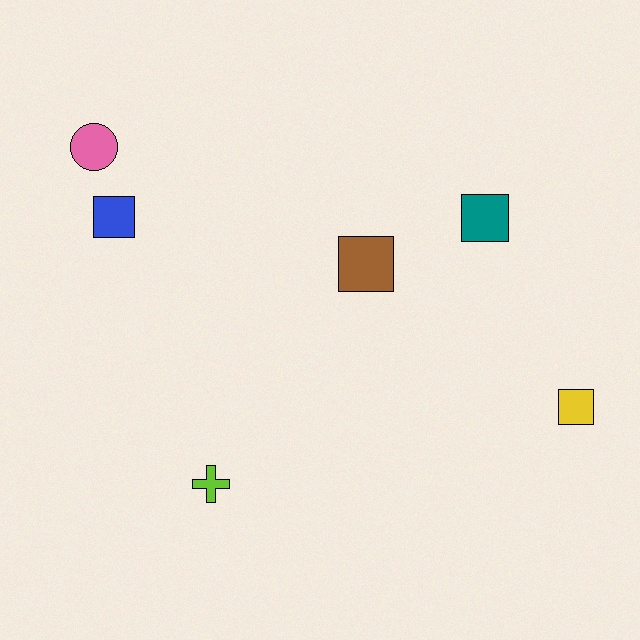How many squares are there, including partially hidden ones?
There are 4 squares.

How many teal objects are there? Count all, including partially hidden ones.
There is 1 teal object.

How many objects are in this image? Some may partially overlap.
There are 6 objects.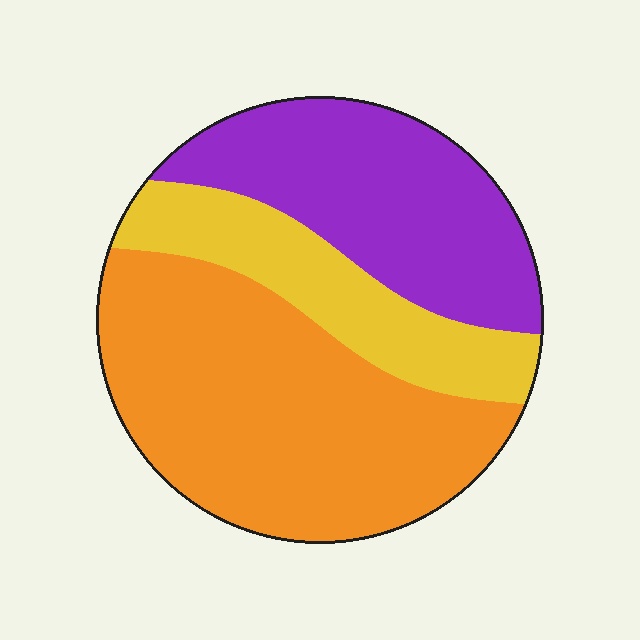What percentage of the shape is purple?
Purple covers about 30% of the shape.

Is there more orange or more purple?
Orange.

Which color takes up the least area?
Yellow, at roughly 20%.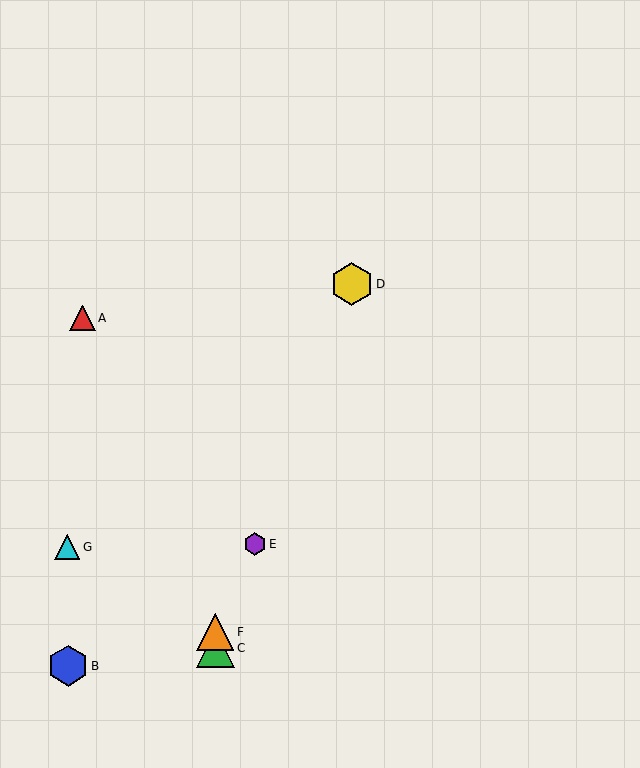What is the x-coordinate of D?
Object D is at x≈352.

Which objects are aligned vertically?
Objects C, F are aligned vertically.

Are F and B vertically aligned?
No, F is at x≈215 and B is at x≈68.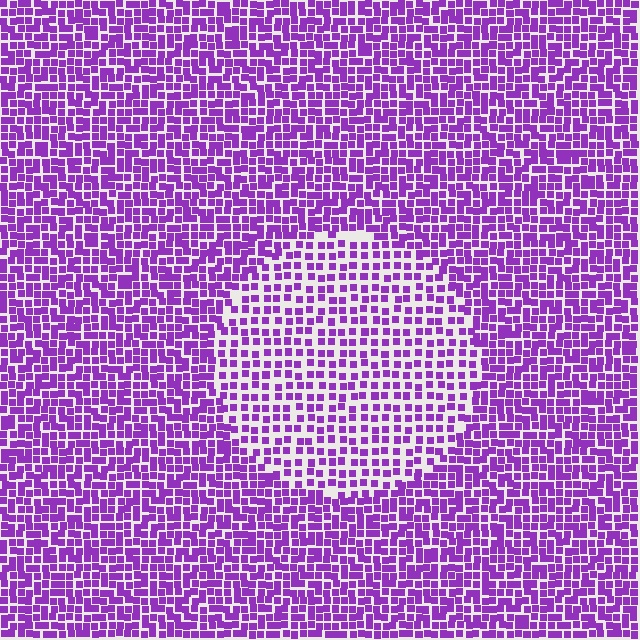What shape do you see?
I see a circle.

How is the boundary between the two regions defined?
The boundary is defined by a change in element density (approximately 1.7x ratio). All elements are the same color, size, and shape.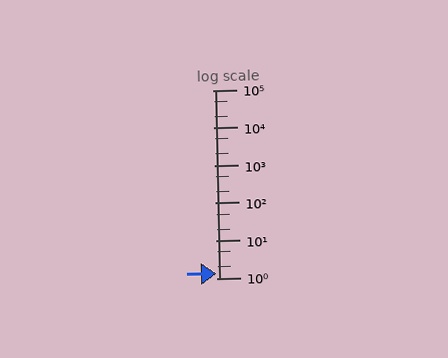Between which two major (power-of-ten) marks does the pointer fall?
The pointer is between 1 and 10.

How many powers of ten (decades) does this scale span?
The scale spans 5 decades, from 1 to 100000.